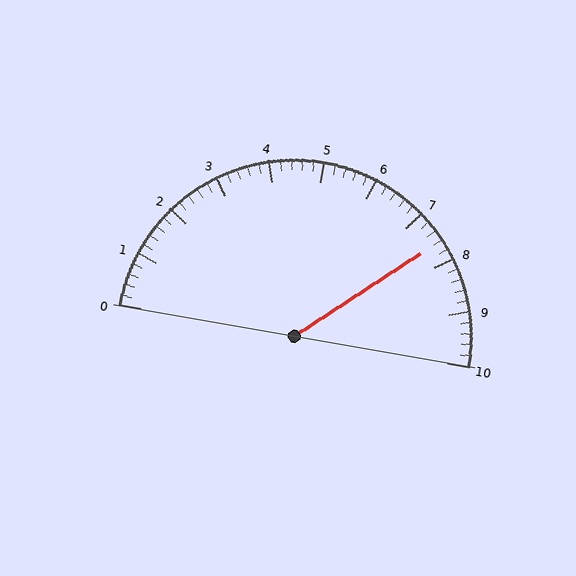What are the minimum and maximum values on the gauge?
The gauge ranges from 0 to 10.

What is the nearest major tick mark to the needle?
The nearest major tick mark is 8.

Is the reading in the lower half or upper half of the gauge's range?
The reading is in the upper half of the range (0 to 10).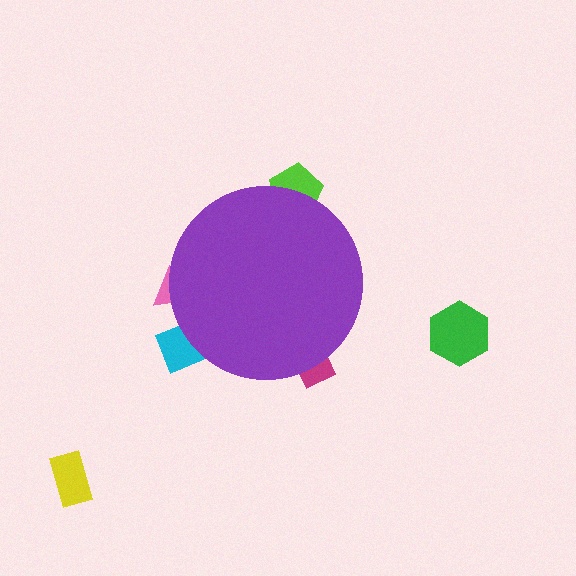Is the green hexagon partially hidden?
No, the green hexagon is fully visible.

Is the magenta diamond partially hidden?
Yes, the magenta diamond is partially hidden behind the purple circle.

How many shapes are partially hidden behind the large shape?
4 shapes are partially hidden.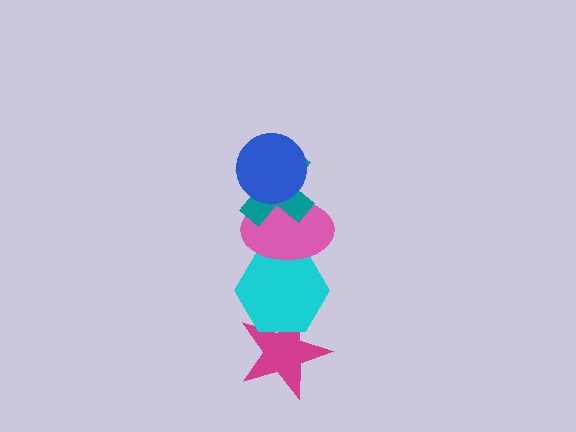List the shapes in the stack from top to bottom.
From top to bottom: the blue circle, the teal cross, the pink ellipse, the cyan hexagon, the magenta star.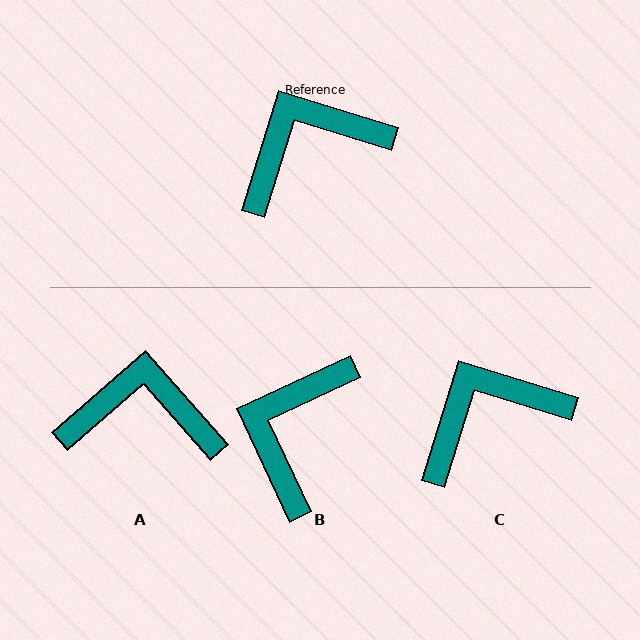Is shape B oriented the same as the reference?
No, it is off by about 42 degrees.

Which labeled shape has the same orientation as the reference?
C.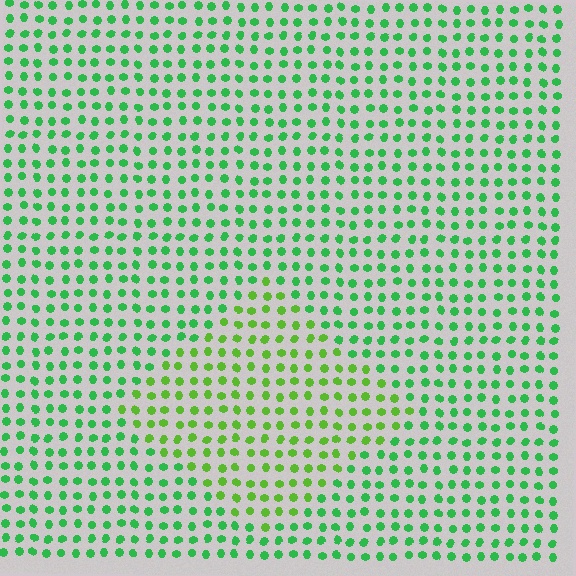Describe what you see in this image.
The image is filled with small green elements in a uniform arrangement. A diamond-shaped region is visible where the elements are tinted to a slightly different hue, forming a subtle color boundary.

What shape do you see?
I see a diamond.